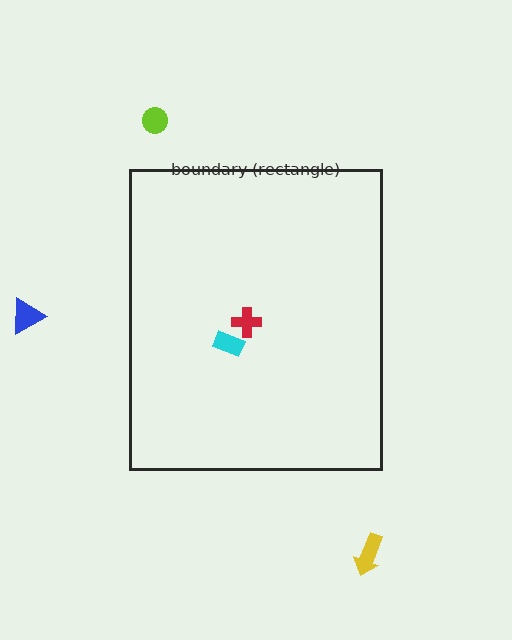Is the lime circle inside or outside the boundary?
Outside.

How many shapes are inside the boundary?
2 inside, 3 outside.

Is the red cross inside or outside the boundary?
Inside.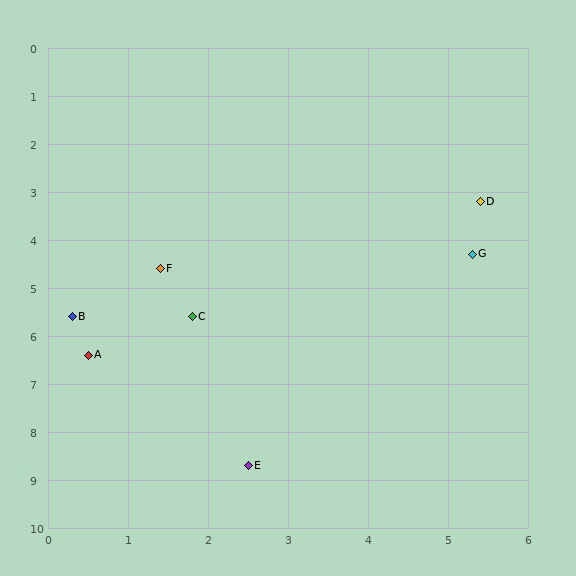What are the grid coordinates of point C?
Point C is at approximately (1.8, 5.6).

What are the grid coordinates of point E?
Point E is at approximately (2.5, 8.7).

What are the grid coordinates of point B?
Point B is at approximately (0.3, 5.6).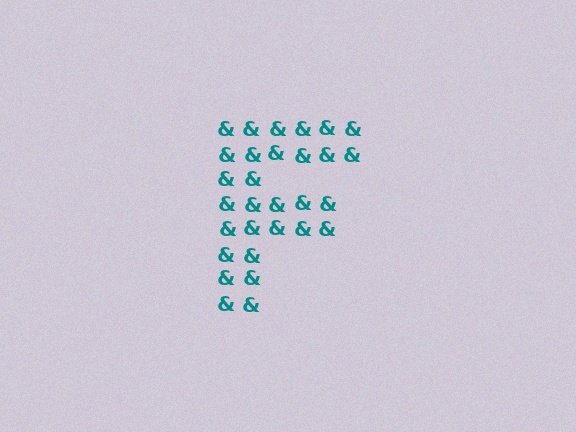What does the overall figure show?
The overall figure shows the letter F.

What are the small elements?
The small elements are ampersands.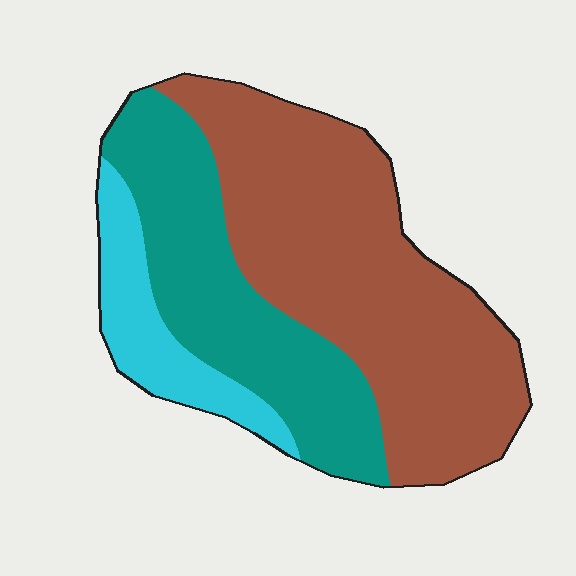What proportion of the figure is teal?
Teal covers 32% of the figure.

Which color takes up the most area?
Brown, at roughly 55%.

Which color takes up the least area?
Cyan, at roughly 15%.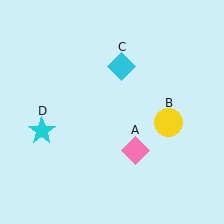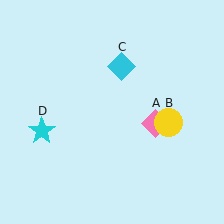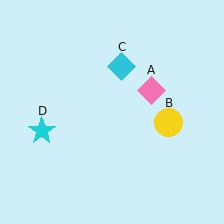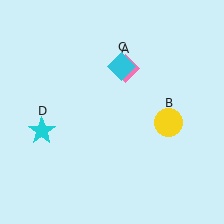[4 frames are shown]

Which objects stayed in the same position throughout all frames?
Yellow circle (object B) and cyan diamond (object C) and cyan star (object D) remained stationary.